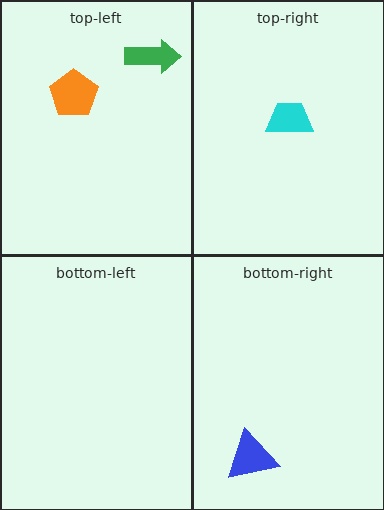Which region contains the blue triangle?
The bottom-right region.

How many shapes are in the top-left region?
2.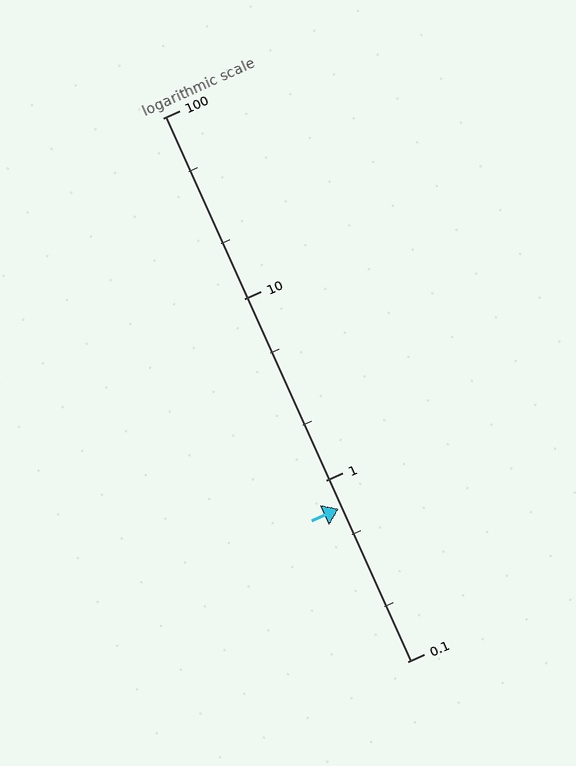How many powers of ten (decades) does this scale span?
The scale spans 3 decades, from 0.1 to 100.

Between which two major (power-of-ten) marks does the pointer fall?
The pointer is between 0.1 and 1.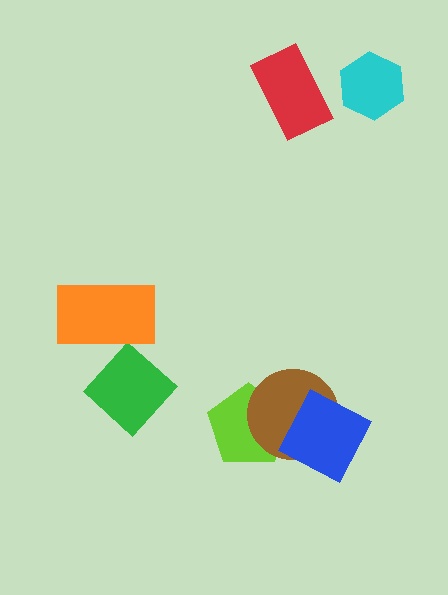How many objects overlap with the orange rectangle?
0 objects overlap with the orange rectangle.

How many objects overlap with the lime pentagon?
1 object overlaps with the lime pentagon.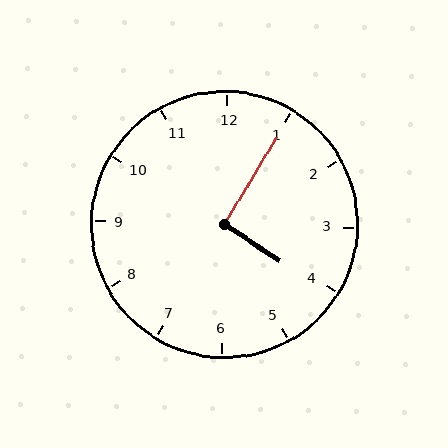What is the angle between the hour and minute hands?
Approximately 92 degrees.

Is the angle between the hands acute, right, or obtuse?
It is right.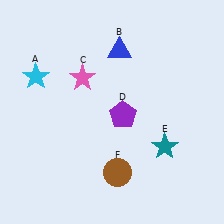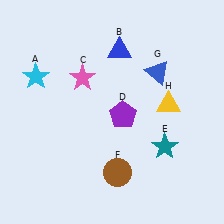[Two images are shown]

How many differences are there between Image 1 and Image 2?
There are 2 differences between the two images.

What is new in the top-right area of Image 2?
A blue triangle (G) was added in the top-right area of Image 2.